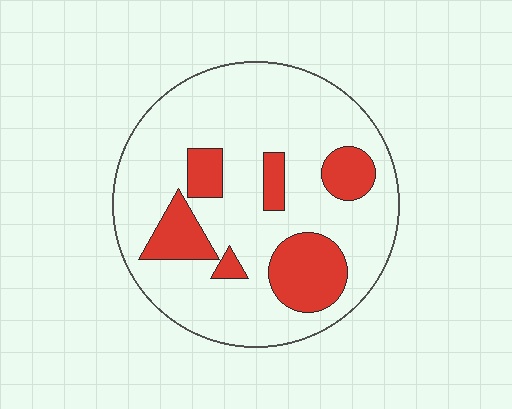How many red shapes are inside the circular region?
6.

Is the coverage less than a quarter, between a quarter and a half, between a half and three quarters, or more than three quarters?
Less than a quarter.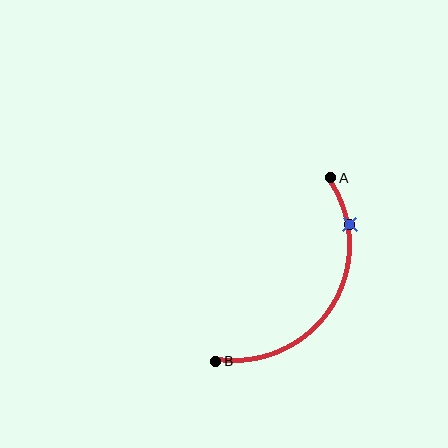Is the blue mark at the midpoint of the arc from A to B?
No. The blue mark lies on the arc but is closer to endpoint A. The arc midpoint would be at the point on the curve equidistant along the arc from both A and B.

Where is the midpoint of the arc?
The arc midpoint is the point on the curve farthest from the straight line joining A and B. It sits to the right of that line.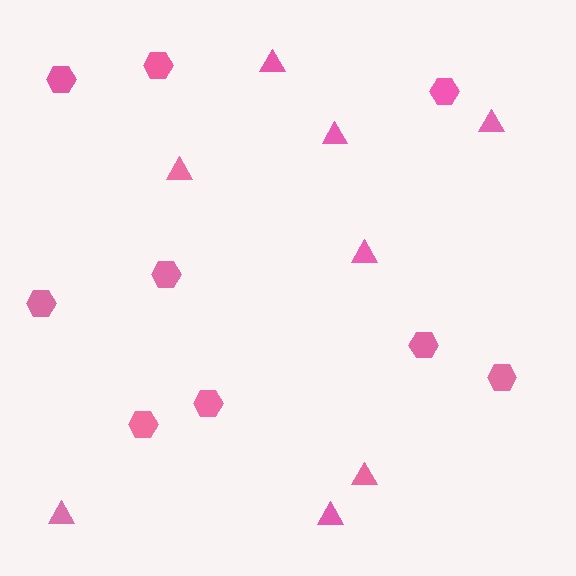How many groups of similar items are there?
There are 2 groups: one group of hexagons (9) and one group of triangles (8).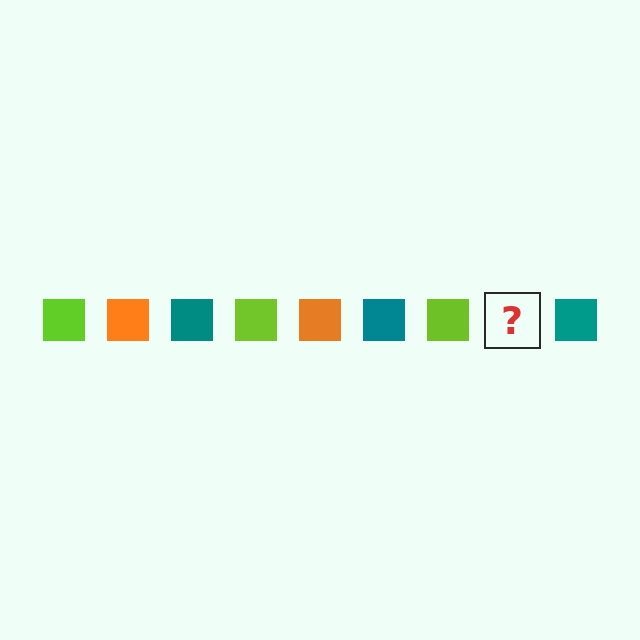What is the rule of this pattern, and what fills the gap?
The rule is that the pattern cycles through lime, orange, teal squares. The gap should be filled with an orange square.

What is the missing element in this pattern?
The missing element is an orange square.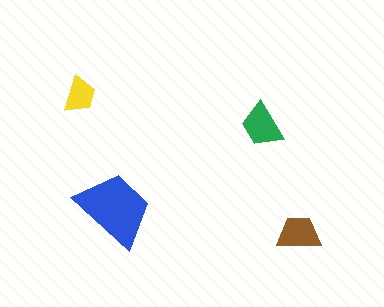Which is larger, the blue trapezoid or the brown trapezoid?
The blue one.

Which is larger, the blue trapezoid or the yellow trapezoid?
The blue one.